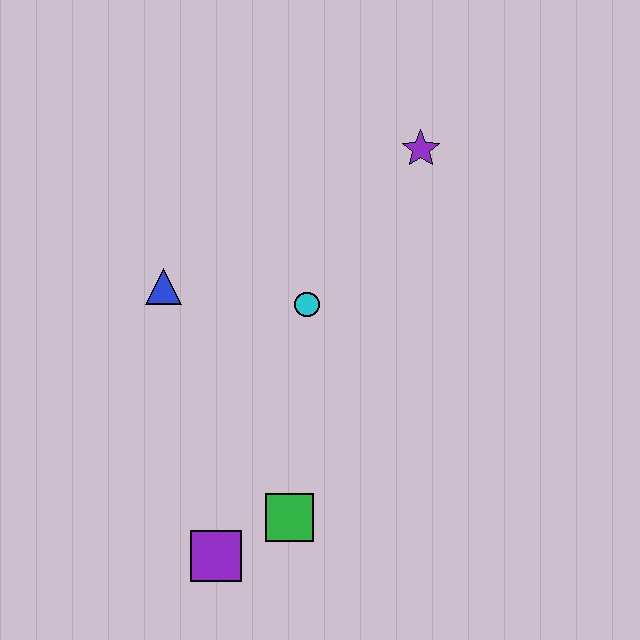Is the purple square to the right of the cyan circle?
No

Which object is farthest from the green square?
The purple star is farthest from the green square.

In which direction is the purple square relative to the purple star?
The purple square is below the purple star.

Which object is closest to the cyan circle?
The blue triangle is closest to the cyan circle.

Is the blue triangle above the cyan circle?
Yes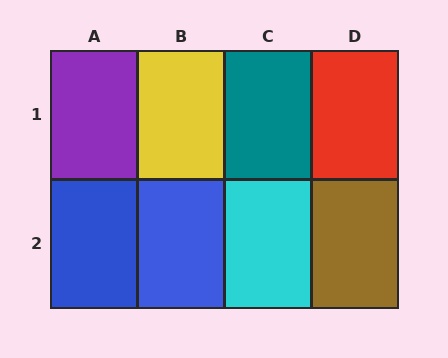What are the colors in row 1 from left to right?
Purple, yellow, teal, red.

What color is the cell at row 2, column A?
Blue.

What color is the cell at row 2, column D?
Brown.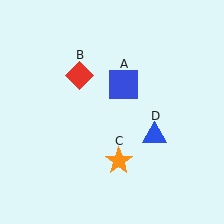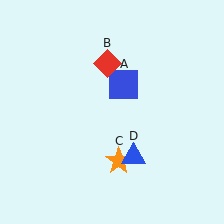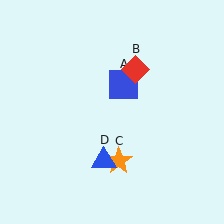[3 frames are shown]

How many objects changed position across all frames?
2 objects changed position: red diamond (object B), blue triangle (object D).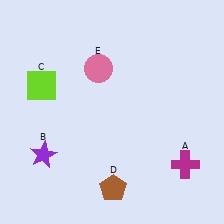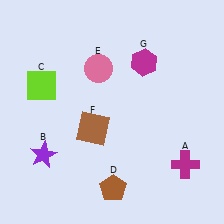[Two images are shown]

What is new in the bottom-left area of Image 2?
A brown square (F) was added in the bottom-left area of Image 2.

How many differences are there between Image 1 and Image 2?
There are 2 differences between the two images.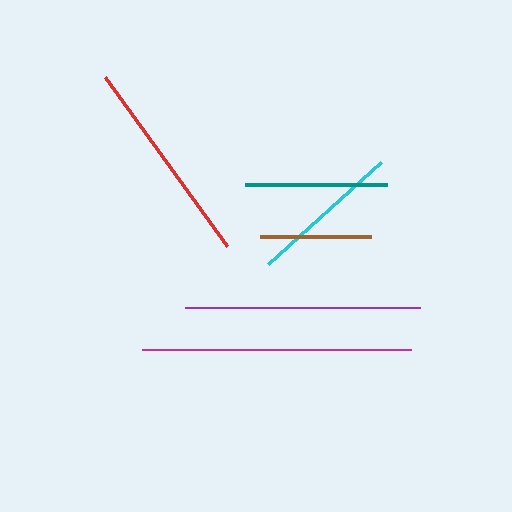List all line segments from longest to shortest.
From longest to shortest: magenta, purple, red, cyan, teal, brown.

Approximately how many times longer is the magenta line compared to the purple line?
The magenta line is approximately 1.1 times the length of the purple line.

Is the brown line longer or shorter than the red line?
The red line is longer than the brown line.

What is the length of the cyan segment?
The cyan segment is approximately 152 pixels long.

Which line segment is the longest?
The magenta line is the longest at approximately 269 pixels.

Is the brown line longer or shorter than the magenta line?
The magenta line is longer than the brown line.